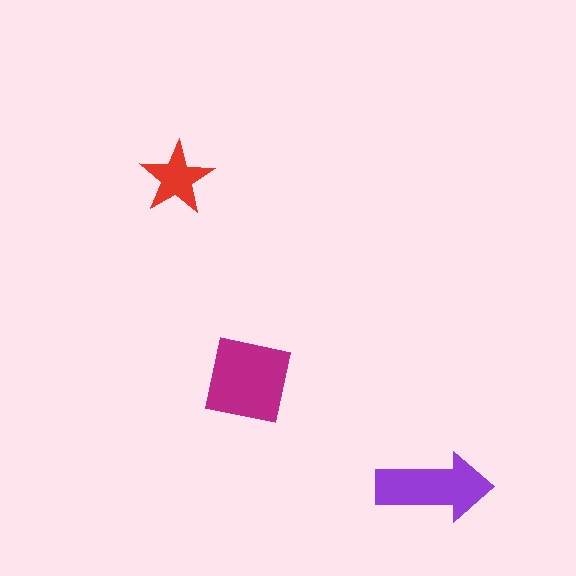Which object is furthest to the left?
The red star is leftmost.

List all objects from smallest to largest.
The red star, the purple arrow, the magenta square.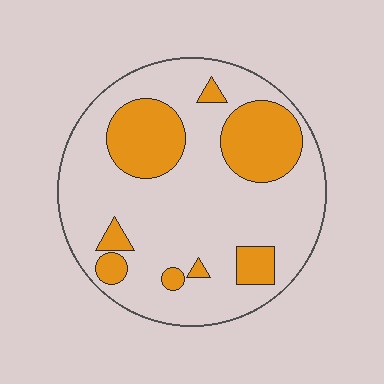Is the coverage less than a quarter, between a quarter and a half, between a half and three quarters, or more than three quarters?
Between a quarter and a half.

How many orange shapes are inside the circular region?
8.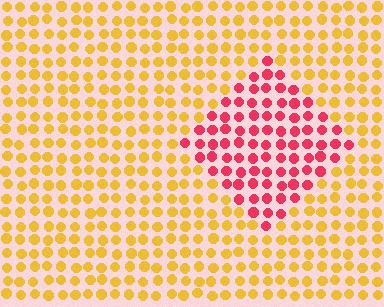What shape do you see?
I see a diamond.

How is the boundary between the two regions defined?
The boundary is defined purely by a slight shift in hue (about 59 degrees). Spacing, size, and orientation are identical on both sides.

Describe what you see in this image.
The image is filled with small yellow elements in a uniform arrangement. A diamond-shaped region is visible where the elements are tinted to a slightly different hue, forming a subtle color boundary.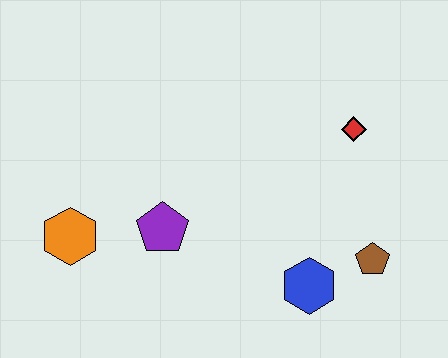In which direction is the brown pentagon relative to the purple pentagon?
The brown pentagon is to the right of the purple pentagon.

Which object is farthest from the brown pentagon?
The orange hexagon is farthest from the brown pentagon.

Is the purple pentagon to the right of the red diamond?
No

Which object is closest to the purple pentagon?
The orange hexagon is closest to the purple pentagon.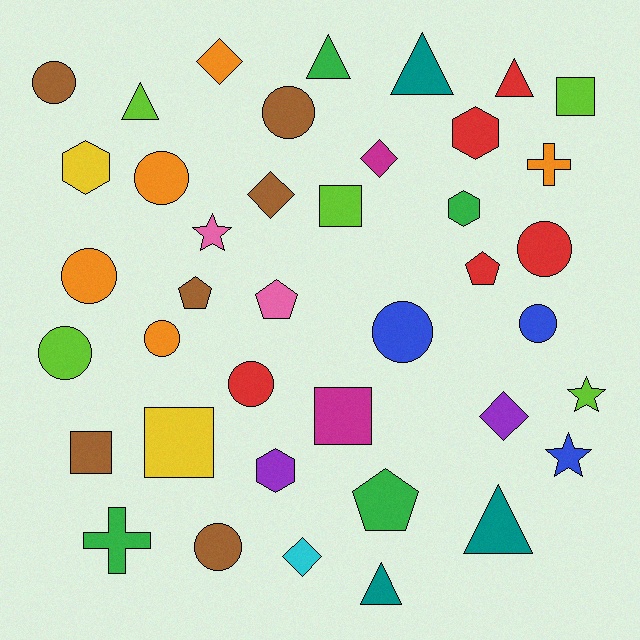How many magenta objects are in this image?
There are 2 magenta objects.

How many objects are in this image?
There are 40 objects.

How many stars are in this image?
There are 3 stars.